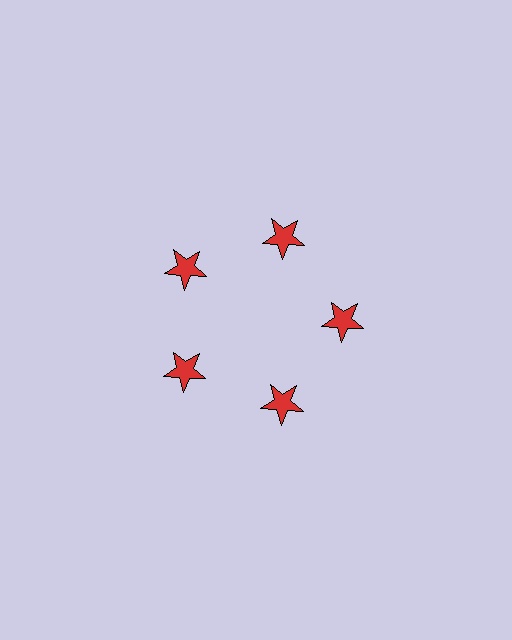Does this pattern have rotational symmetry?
Yes, this pattern has 5-fold rotational symmetry. It looks the same after rotating 72 degrees around the center.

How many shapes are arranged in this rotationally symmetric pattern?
There are 5 shapes, arranged in 5 groups of 1.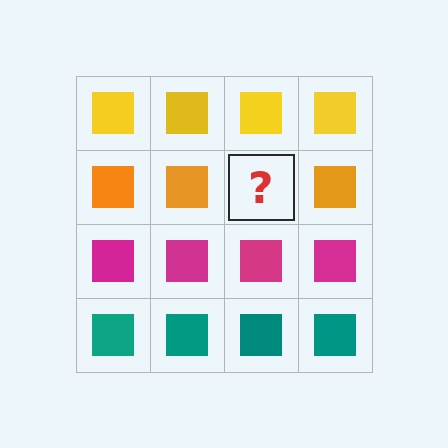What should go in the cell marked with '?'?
The missing cell should contain an orange square.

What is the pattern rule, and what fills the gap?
The rule is that each row has a consistent color. The gap should be filled with an orange square.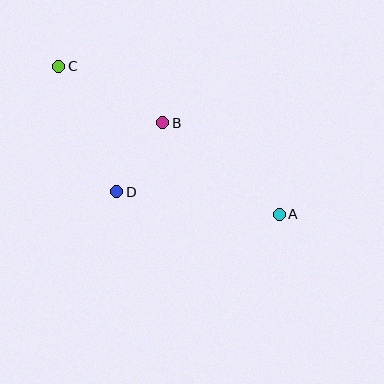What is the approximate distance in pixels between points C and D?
The distance between C and D is approximately 139 pixels.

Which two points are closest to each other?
Points B and D are closest to each other.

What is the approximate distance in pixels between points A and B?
The distance between A and B is approximately 148 pixels.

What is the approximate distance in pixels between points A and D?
The distance between A and D is approximately 164 pixels.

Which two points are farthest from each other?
Points A and C are farthest from each other.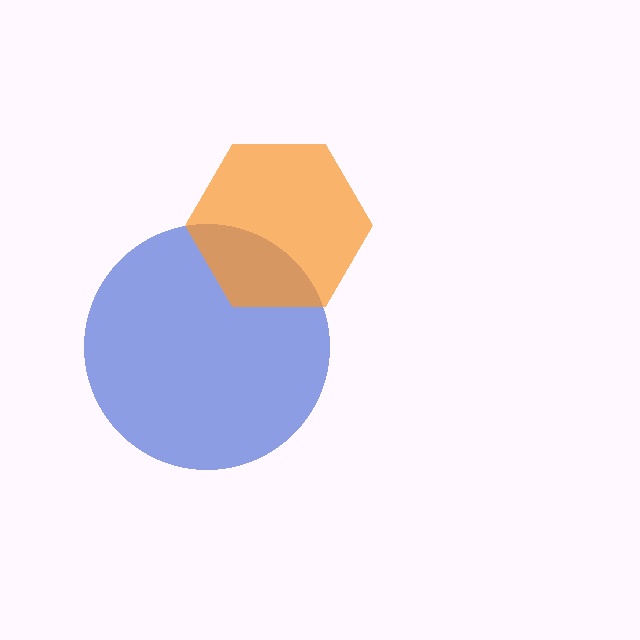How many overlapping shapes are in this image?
There are 2 overlapping shapes in the image.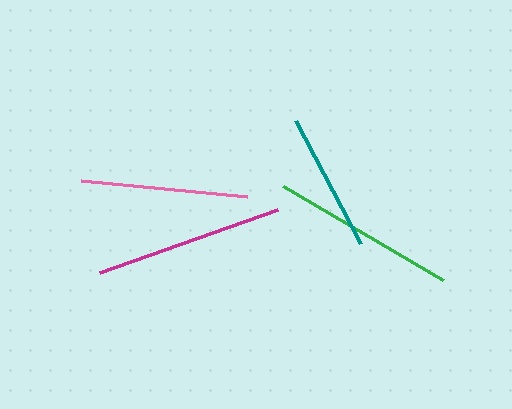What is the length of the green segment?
The green segment is approximately 185 pixels long.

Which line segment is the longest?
The magenta line is the longest at approximately 189 pixels.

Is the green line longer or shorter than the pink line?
The green line is longer than the pink line.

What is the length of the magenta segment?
The magenta segment is approximately 189 pixels long.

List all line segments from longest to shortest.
From longest to shortest: magenta, green, pink, teal.